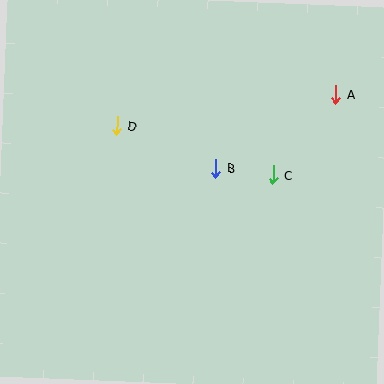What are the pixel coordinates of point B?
Point B is at (216, 168).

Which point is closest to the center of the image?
Point B at (216, 168) is closest to the center.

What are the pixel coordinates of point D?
Point D is at (117, 126).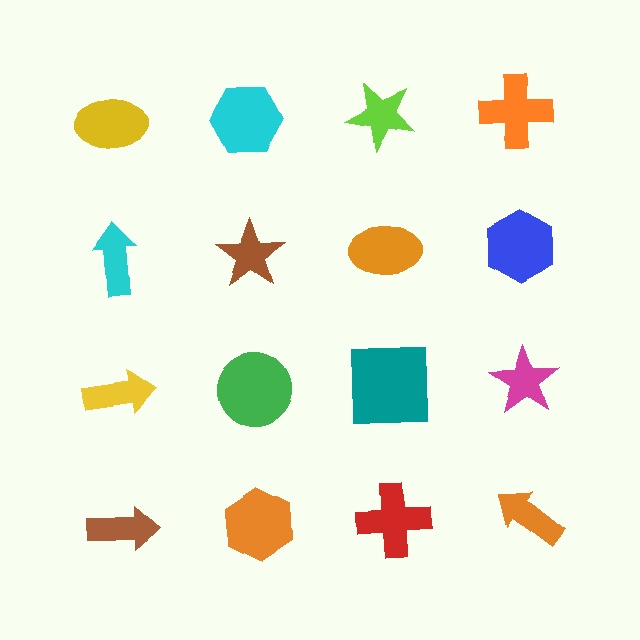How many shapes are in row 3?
4 shapes.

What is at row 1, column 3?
A lime star.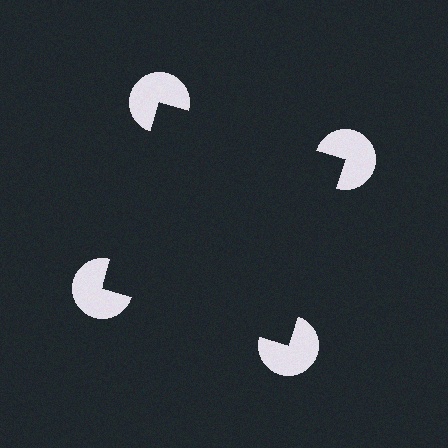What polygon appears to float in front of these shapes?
An illusory square — its edges are inferred from the aligned wedge cuts in the pac-man discs, not physically drawn.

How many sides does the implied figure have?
4 sides.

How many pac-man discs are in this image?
There are 4 — one at each vertex of the illusory square.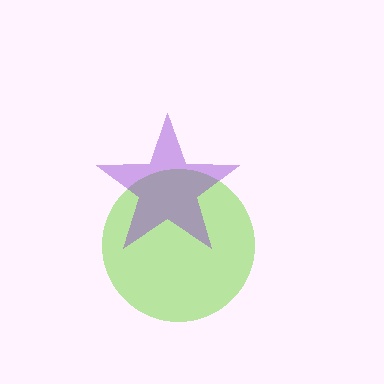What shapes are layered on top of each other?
The layered shapes are: a lime circle, a purple star.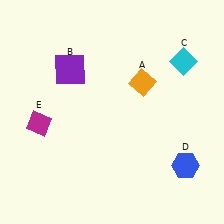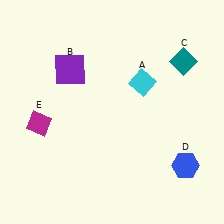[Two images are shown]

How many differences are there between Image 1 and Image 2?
There are 2 differences between the two images.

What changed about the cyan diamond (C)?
In Image 1, C is cyan. In Image 2, it changed to teal.